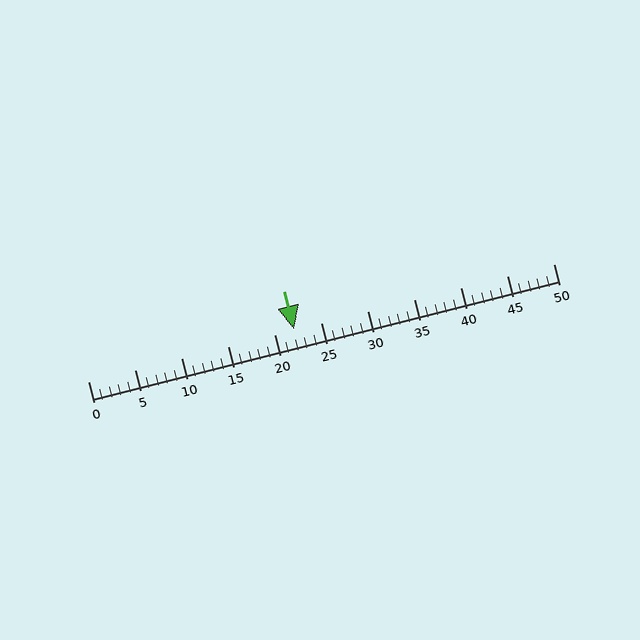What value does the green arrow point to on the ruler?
The green arrow points to approximately 22.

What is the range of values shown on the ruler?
The ruler shows values from 0 to 50.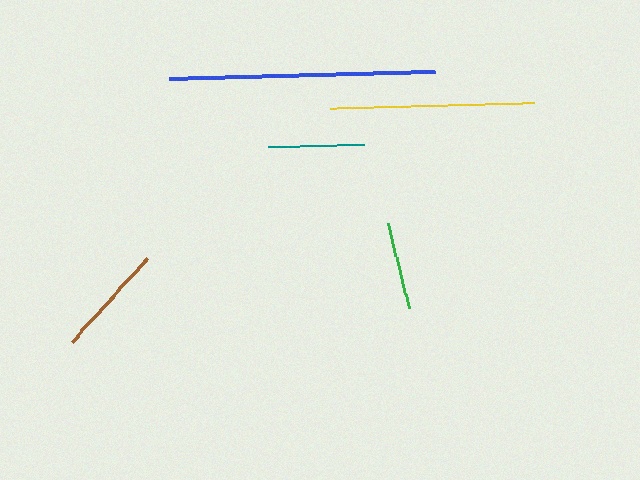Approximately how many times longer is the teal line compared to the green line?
The teal line is approximately 1.1 times the length of the green line.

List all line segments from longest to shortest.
From longest to shortest: blue, yellow, brown, teal, green.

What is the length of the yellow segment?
The yellow segment is approximately 204 pixels long.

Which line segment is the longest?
The blue line is the longest at approximately 266 pixels.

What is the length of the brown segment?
The brown segment is approximately 112 pixels long.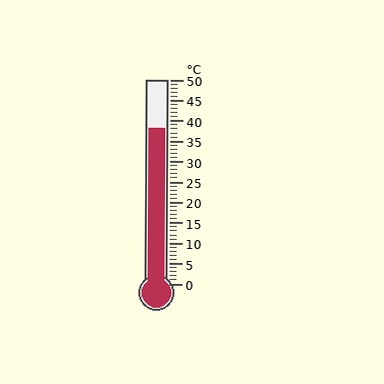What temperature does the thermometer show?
The thermometer shows approximately 38°C.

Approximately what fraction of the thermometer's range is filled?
The thermometer is filled to approximately 75% of its range.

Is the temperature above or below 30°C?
The temperature is above 30°C.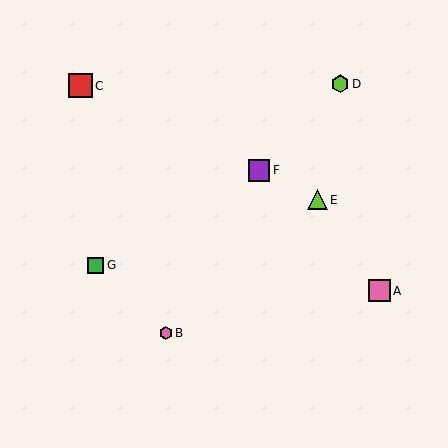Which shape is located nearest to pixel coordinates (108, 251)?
The green square (labeled G) at (96, 265) is nearest to that location.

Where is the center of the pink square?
The center of the pink square is at (379, 291).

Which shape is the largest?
The red square (labeled C) is the largest.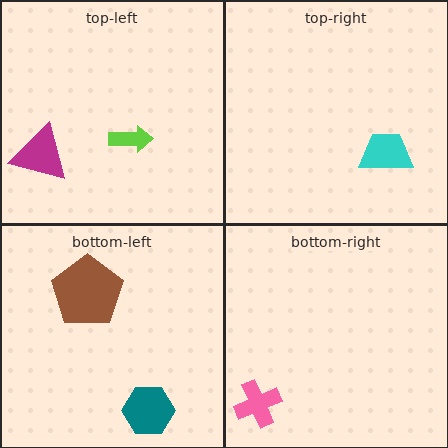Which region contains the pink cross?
The bottom-right region.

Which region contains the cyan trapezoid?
The top-right region.